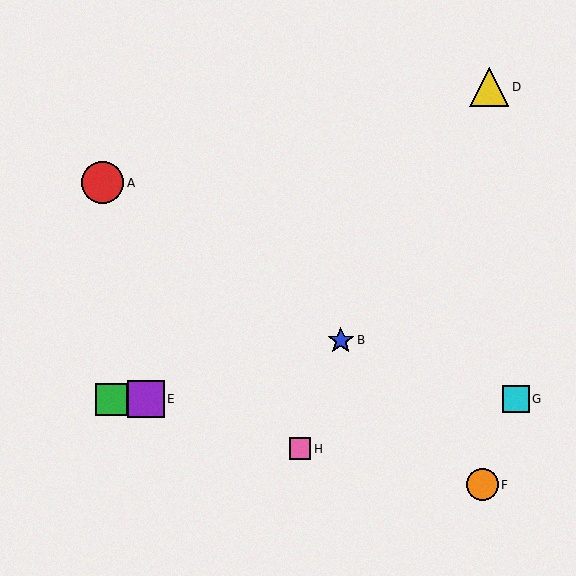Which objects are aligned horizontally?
Objects C, E, G are aligned horizontally.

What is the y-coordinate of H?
Object H is at y≈449.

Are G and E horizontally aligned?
Yes, both are at y≈399.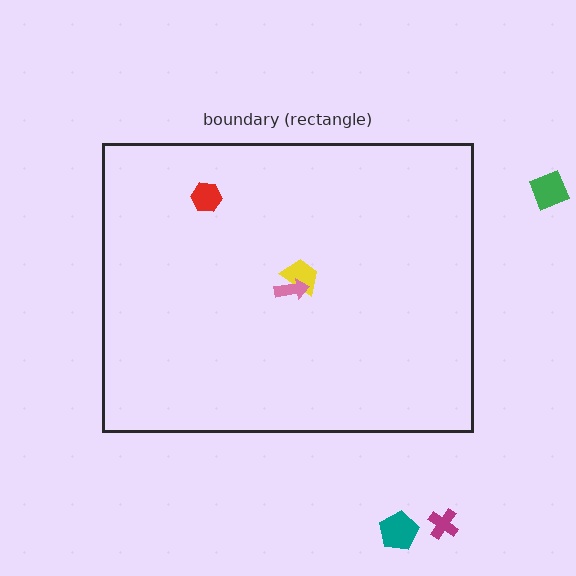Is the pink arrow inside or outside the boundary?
Inside.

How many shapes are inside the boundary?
3 inside, 3 outside.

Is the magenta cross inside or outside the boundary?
Outside.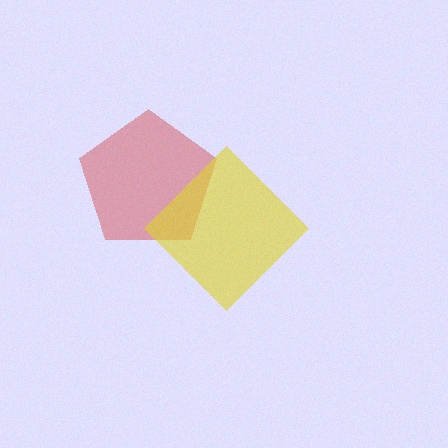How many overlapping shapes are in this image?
There are 2 overlapping shapes in the image.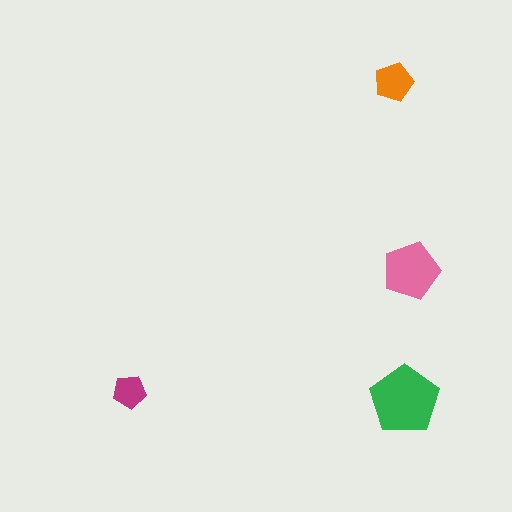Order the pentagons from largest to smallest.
the green one, the pink one, the orange one, the magenta one.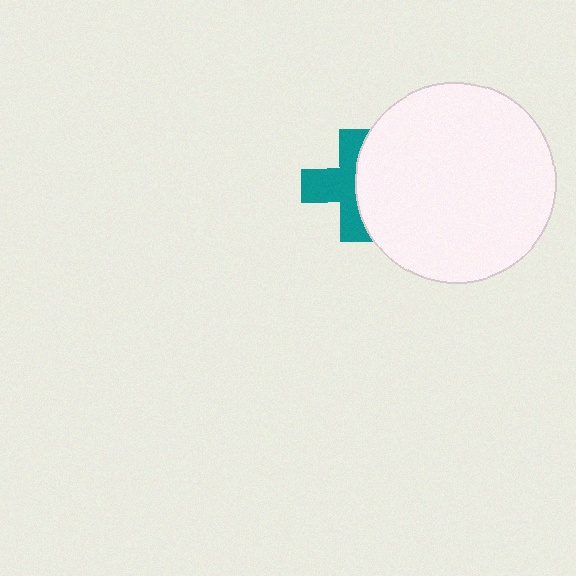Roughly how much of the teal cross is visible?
About half of it is visible (roughly 55%).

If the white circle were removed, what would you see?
You would see the complete teal cross.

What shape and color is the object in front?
The object in front is a white circle.